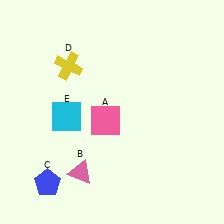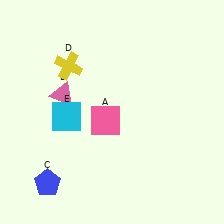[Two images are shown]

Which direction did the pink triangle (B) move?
The pink triangle (B) moved up.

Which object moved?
The pink triangle (B) moved up.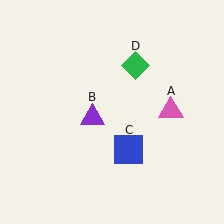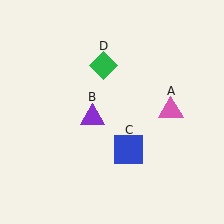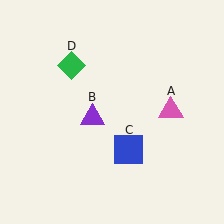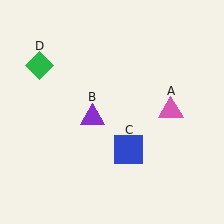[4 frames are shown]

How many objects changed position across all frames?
1 object changed position: green diamond (object D).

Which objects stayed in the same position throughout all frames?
Pink triangle (object A) and purple triangle (object B) and blue square (object C) remained stationary.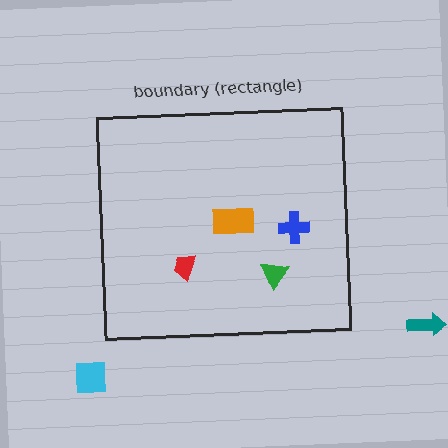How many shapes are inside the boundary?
4 inside, 2 outside.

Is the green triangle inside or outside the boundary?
Inside.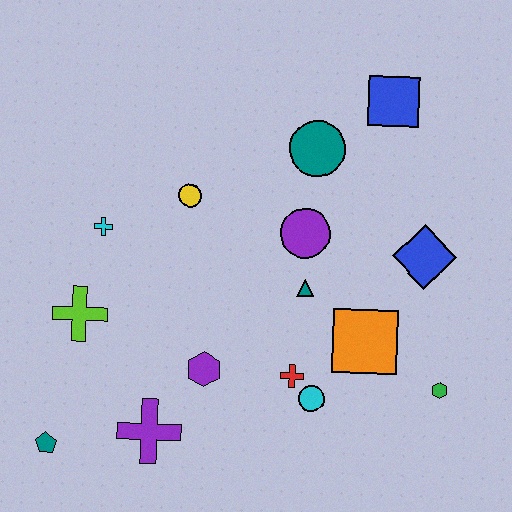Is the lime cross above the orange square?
Yes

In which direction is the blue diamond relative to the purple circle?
The blue diamond is to the right of the purple circle.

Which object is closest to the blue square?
The teal circle is closest to the blue square.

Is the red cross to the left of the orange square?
Yes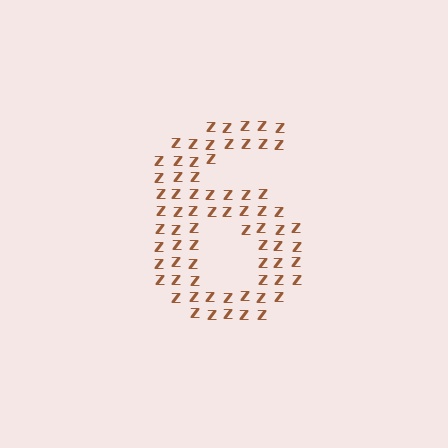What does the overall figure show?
The overall figure shows the digit 6.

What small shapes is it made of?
It is made of small letter Z's.